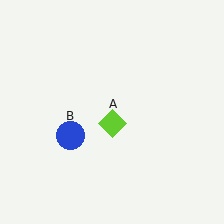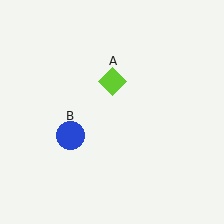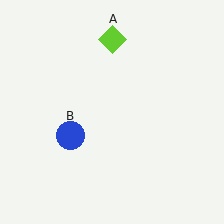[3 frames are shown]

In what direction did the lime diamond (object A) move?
The lime diamond (object A) moved up.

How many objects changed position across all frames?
1 object changed position: lime diamond (object A).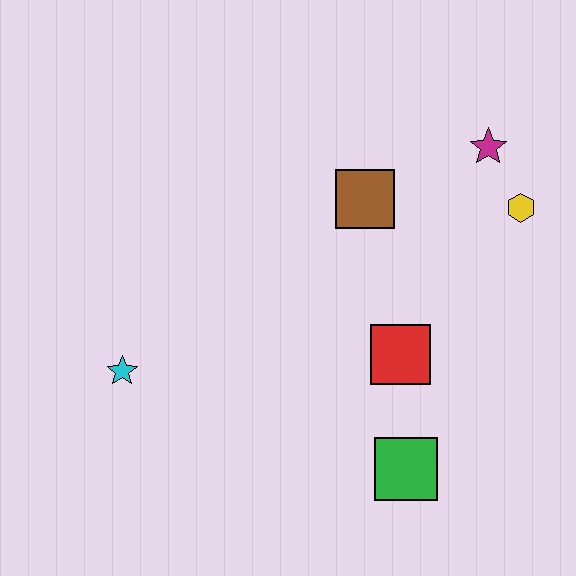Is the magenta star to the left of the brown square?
No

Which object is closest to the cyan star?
The red square is closest to the cyan star.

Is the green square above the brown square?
No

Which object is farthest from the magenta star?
The cyan star is farthest from the magenta star.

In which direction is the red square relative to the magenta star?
The red square is below the magenta star.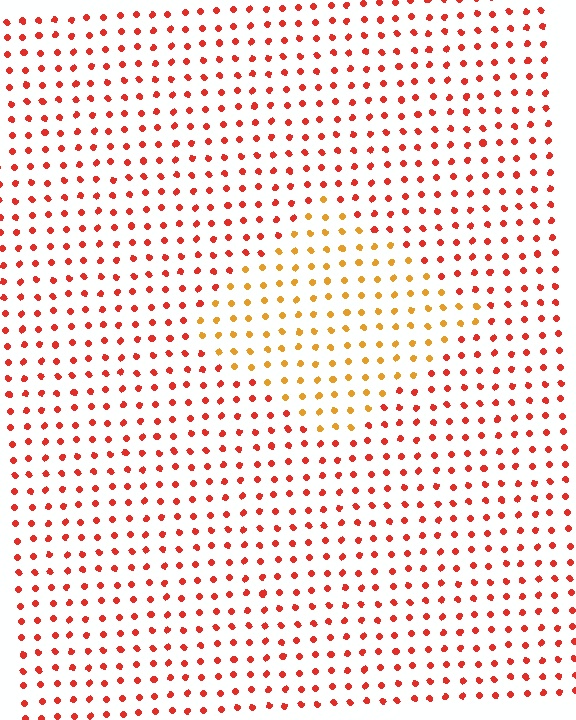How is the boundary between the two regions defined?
The boundary is defined purely by a slight shift in hue (about 36 degrees). Spacing, size, and orientation are identical on both sides.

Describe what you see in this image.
The image is filled with small red elements in a uniform arrangement. A diamond-shaped region is visible where the elements are tinted to a slightly different hue, forming a subtle color boundary.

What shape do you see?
I see a diamond.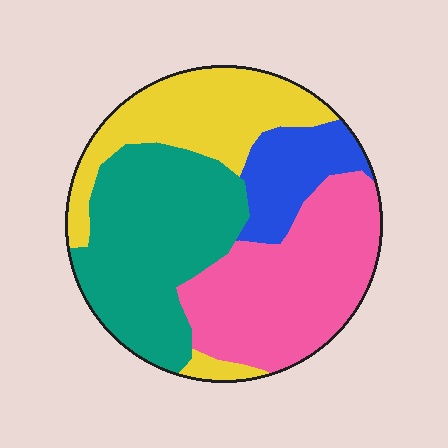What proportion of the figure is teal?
Teal covers 33% of the figure.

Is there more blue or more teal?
Teal.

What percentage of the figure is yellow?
Yellow covers about 25% of the figure.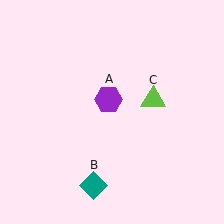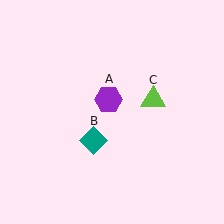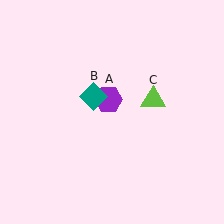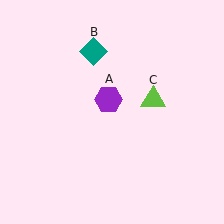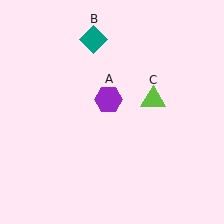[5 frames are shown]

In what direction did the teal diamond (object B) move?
The teal diamond (object B) moved up.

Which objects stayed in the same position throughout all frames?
Purple hexagon (object A) and lime triangle (object C) remained stationary.